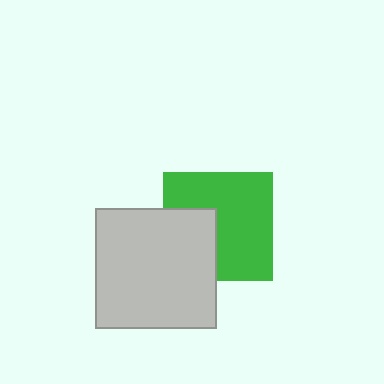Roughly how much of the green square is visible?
Most of it is visible (roughly 67%).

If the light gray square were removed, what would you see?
You would see the complete green square.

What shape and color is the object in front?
The object in front is a light gray square.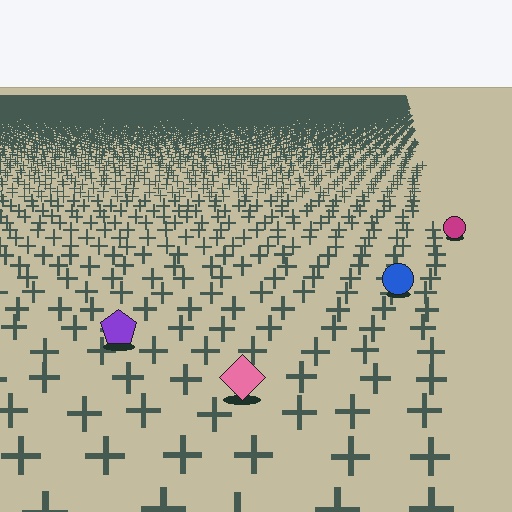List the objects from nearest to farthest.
From nearest to farthest: the pink diamond, the purple pentagon, the blue circle, the magenta circle.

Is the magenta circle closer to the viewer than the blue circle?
No. The blue circle is closer — you can tell from the texture gradient: the ground texture is coarser near it.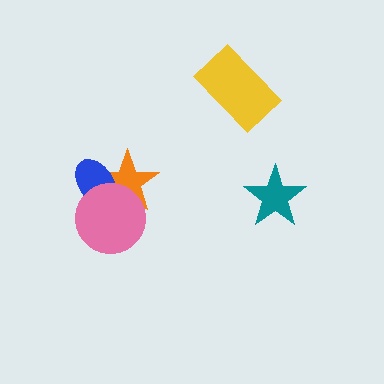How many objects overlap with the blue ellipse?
2 objects overlap with the blue ellipse.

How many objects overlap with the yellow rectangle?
0 objects overlap with the yellow rectangle.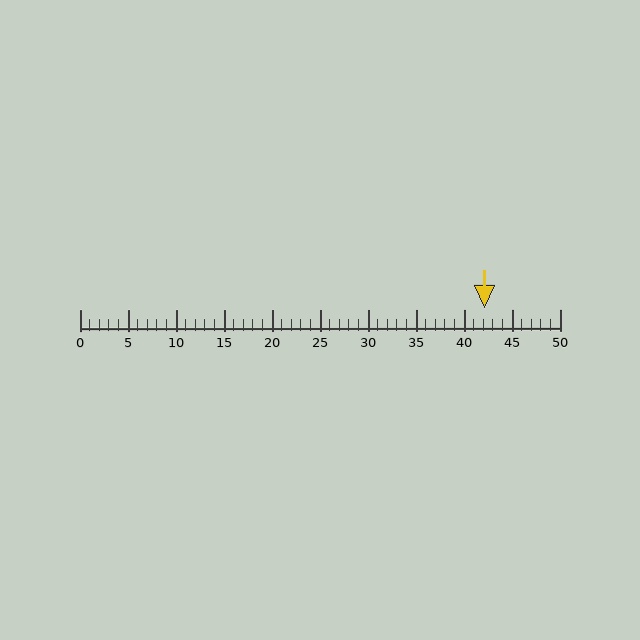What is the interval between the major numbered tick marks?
The major tick marks are spaced 5 units apart.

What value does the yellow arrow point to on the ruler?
The yellow arrow points to approximately 42.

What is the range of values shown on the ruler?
The ruler shows values from 0 to 50.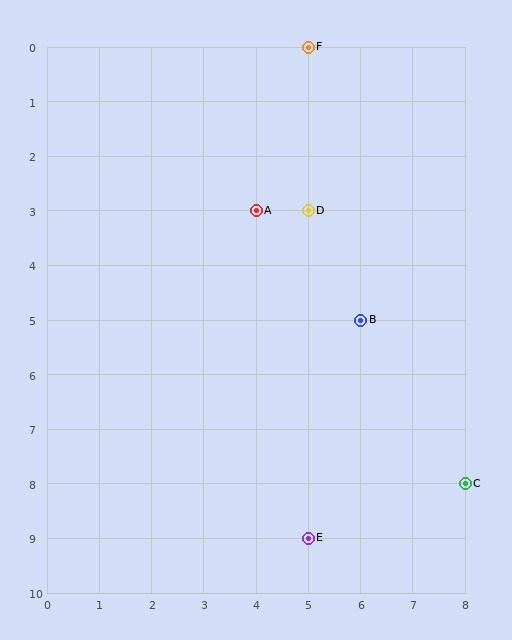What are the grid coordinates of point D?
Point D is at grid coordinates (5, 3).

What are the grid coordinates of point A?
Point A is at grid coordinates (4, 3).